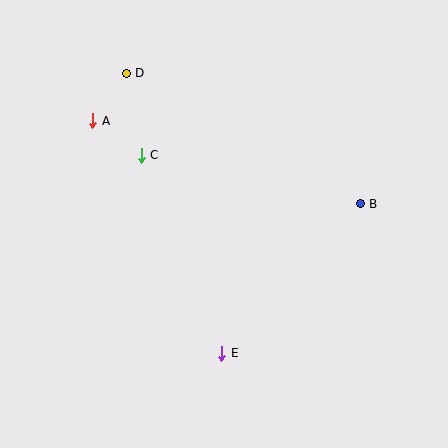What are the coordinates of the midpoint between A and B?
The midpoint between A and B is at (226, 162).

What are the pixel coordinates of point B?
Point B is at (360, 204).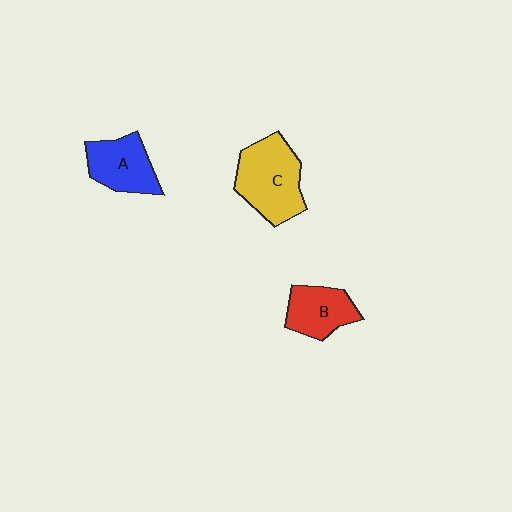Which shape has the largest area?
Shape C (yellow).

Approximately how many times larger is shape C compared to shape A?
Approximately 1.4 times.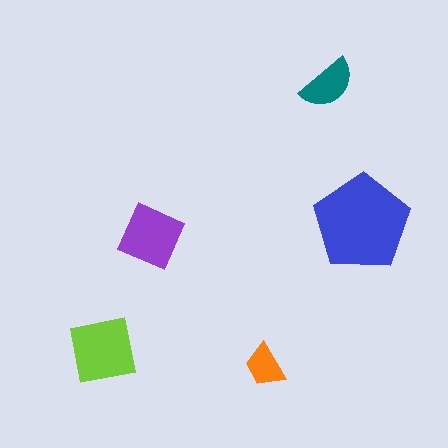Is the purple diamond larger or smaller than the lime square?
Smaller.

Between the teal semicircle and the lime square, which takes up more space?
The lime square.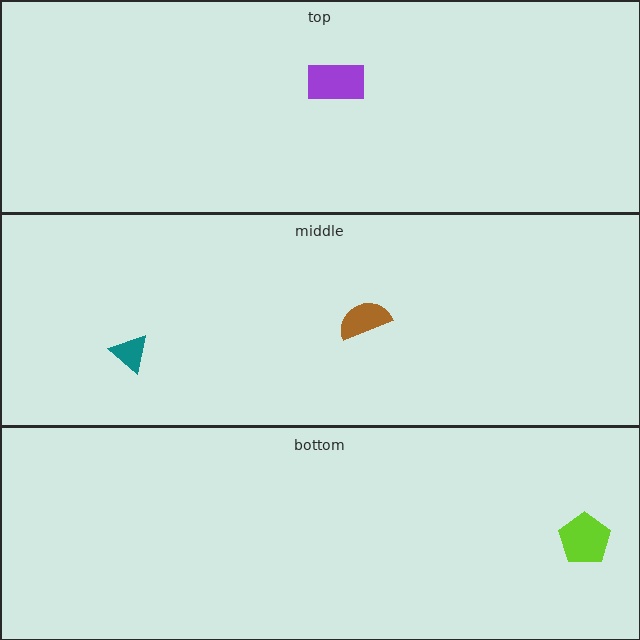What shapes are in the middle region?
The brown semicircle, the teal triangle.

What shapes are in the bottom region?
The lime pentagon.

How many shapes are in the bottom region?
1.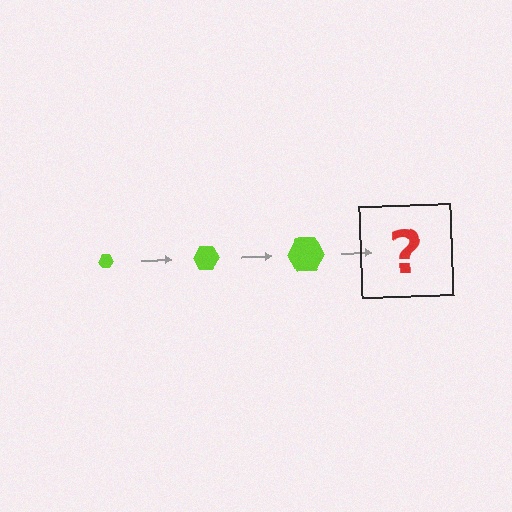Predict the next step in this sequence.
The next step is a lime hexagon, larger than the previous one.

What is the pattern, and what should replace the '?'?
The pattern is that the hexagon gets progressively larger each step. The '?' should be a lime hexagon, larger than the previous one.